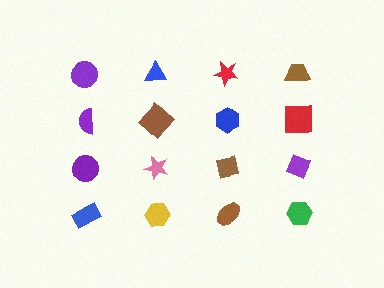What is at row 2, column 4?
A red square.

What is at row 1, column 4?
A brown trapezoid.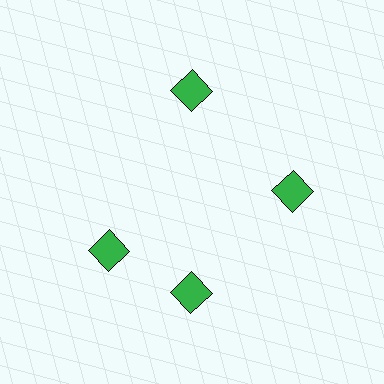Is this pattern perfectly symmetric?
No. The 4 green diamonds are arranged in a ring, but one element near the 9 o'clock position is rotated out of alignment along the ring, breaking the 4-fold rotational symmetry.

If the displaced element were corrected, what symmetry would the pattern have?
It would have 4-fold rotational symmetry — the pattern would map onto itself every 90 degrees.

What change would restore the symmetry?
The symmetry would be restored by rotating it back into even spacing with its neighbors so that all 4 diamonds sit at equal angles and equal distance from the center.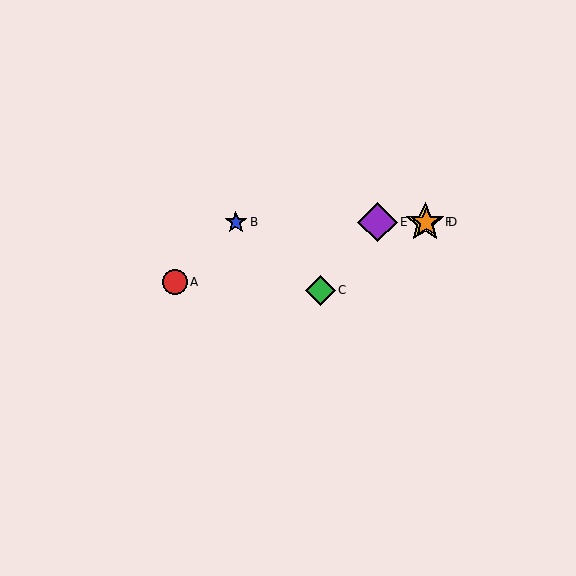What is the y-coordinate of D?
Object D is at y≈222.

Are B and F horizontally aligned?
Yes, both are at y≈222.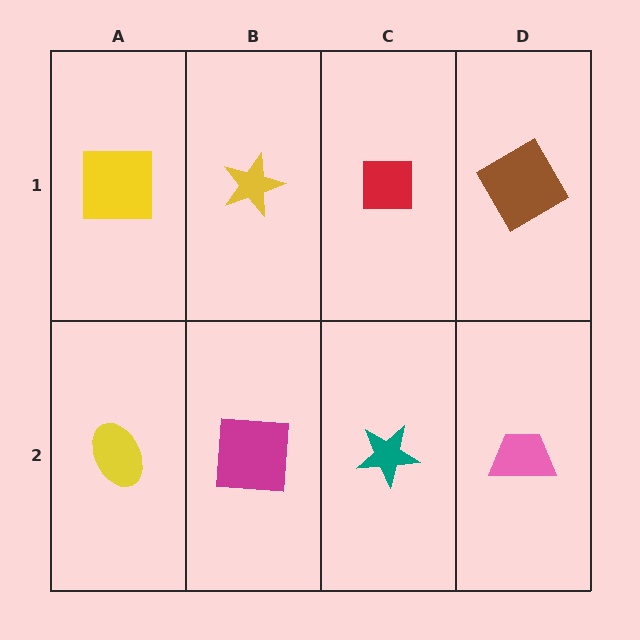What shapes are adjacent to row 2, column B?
A yellow star (row 1, column B), a yellow ellipse (row 2, column A), a teal star (row 2, column C).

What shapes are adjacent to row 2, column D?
A brown square (row 1, column D), a teal star (row 2, column C).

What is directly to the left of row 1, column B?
A yellow square.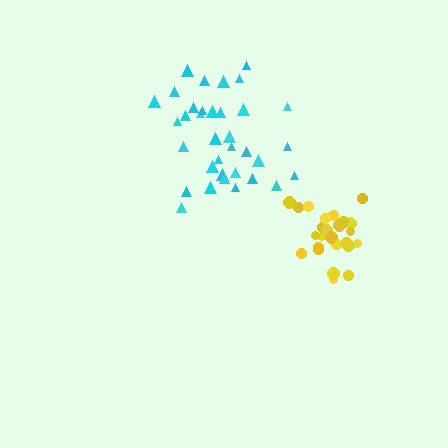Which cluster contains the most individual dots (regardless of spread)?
Cyan (35).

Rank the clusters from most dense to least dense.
yellow, cyan.